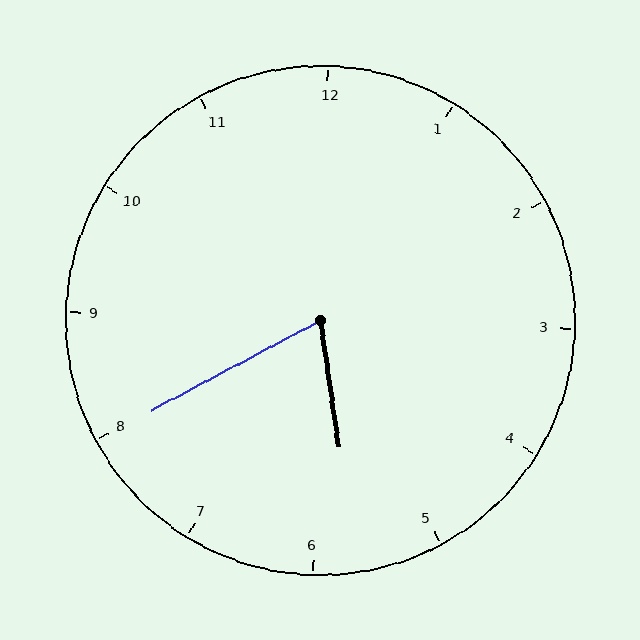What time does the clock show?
5:40.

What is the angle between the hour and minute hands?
Approximately 70 degrees.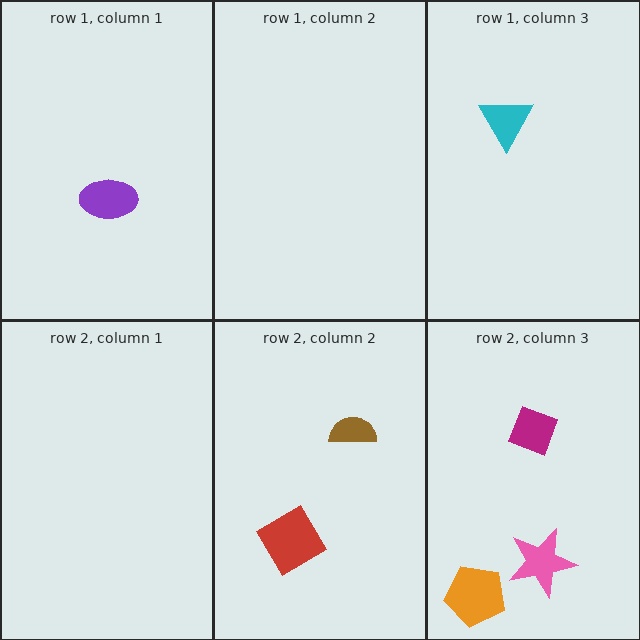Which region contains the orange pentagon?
The row 2, column 3 region.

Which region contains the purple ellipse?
The row 1, column 1 region.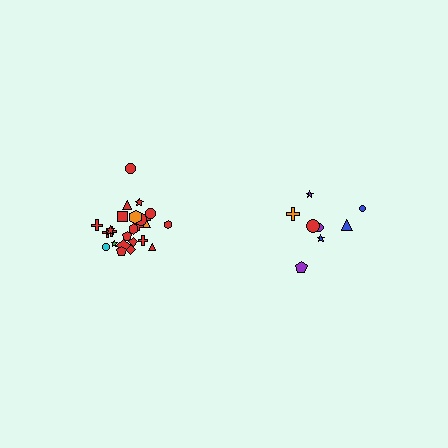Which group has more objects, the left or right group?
The left group.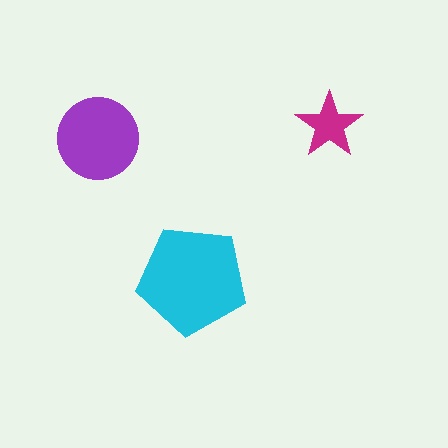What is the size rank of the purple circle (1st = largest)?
2nd.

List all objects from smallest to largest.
The magenta star, the purple circle, the cyan pentagon.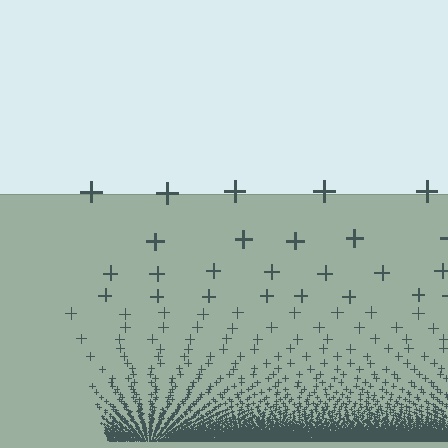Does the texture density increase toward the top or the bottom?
Density increases toward the bottom.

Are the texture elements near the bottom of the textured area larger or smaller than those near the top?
Smaller. The gradient is inverted — elements near the bottom are smaller and denser.